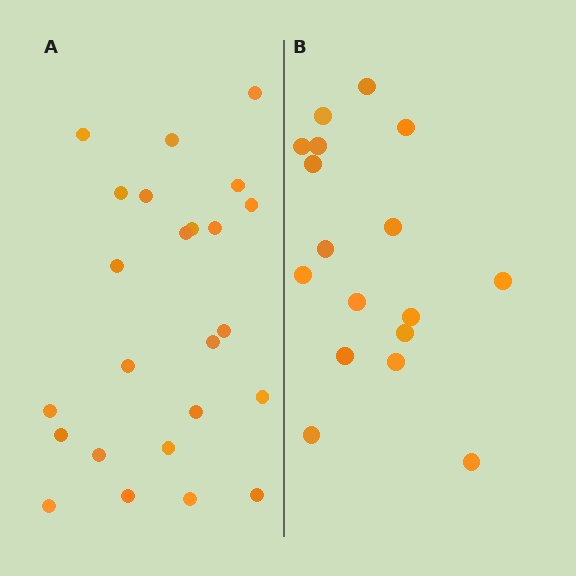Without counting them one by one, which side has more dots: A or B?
Region A (the left region) has more dots.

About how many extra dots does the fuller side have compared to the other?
Region A has roughly 8 or so more dots than region B.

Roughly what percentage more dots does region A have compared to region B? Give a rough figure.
About 40% more.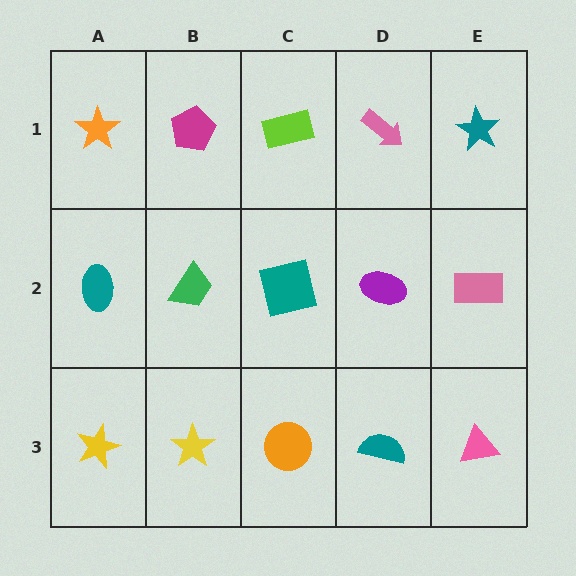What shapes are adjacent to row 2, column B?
A magenta pentagon (row 1, column B), a yellow star (row 3, column B), a teal ellipse (row 2, column A), a teal square (row 2, column C).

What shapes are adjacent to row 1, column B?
A green trapezoid (row 2, column B), an orange star (row 1, column A), a lime rectangle (row 1, column C).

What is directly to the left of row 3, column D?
An orange circle.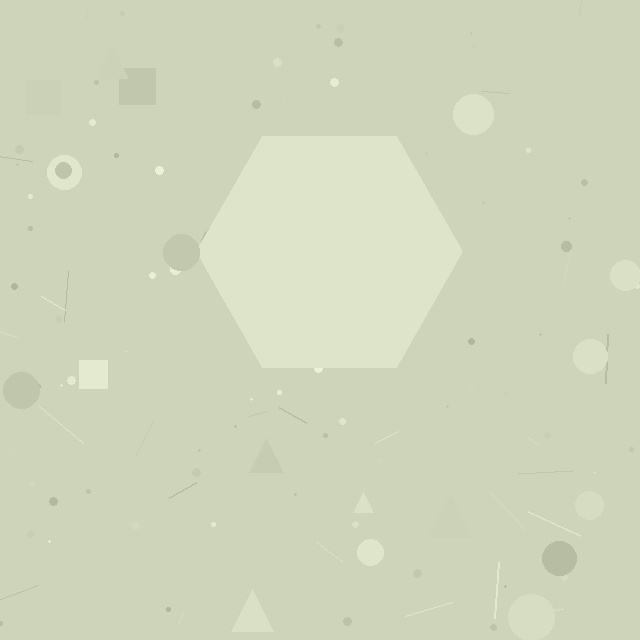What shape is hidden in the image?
A hexagon is hidden in the image.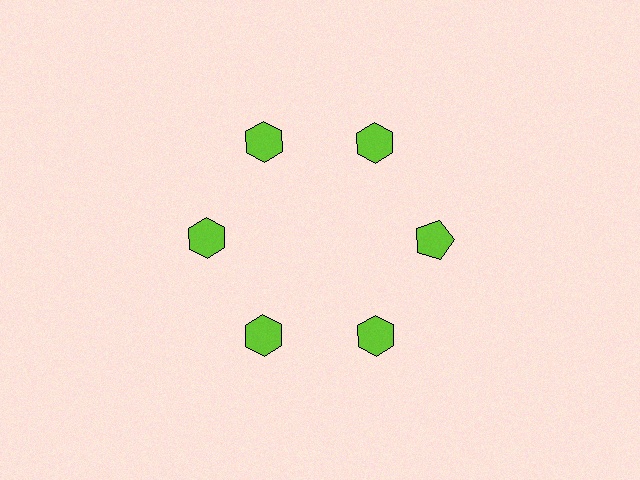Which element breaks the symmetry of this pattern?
The lime pentagon at roughly the 3 o'clock position breaks the symmetry. All other shapes are lime hexagons.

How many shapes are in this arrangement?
There are 6 shapes arranged in a ring pattern.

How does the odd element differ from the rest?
It has a different shape: pentagon instead of hexagon.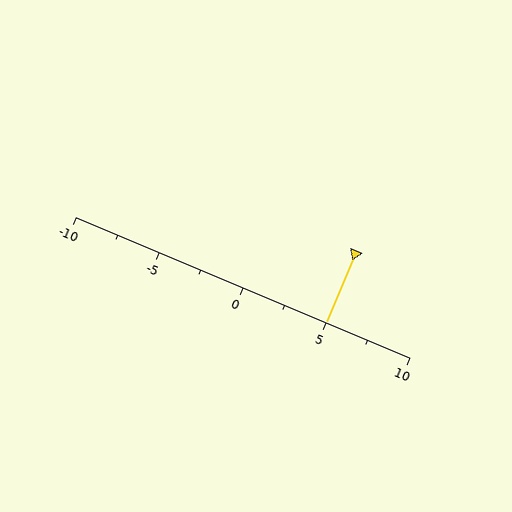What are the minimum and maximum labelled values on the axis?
The axis runs from -10 to 10.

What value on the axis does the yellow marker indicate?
The marker indicates approximately 5.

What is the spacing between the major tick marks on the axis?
The major ticks are spaced 5 apart.